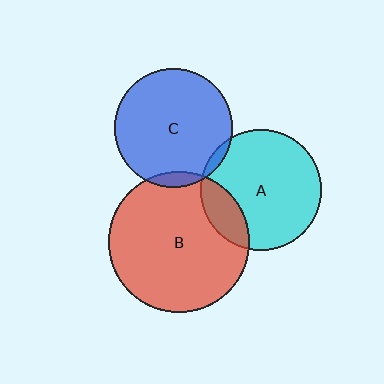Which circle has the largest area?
Circle B (red).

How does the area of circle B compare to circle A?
Approximately 1.3 times.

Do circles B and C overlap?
Yes.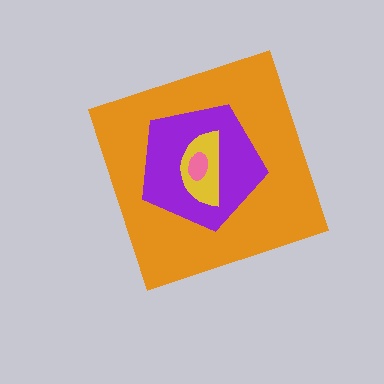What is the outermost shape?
The orange diamond.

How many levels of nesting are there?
4.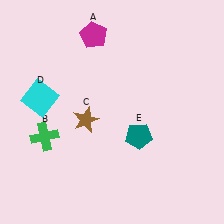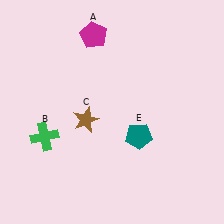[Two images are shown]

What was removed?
The cyan square (D) was removed in Image 2.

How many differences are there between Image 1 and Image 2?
There is 1 difference between the two images.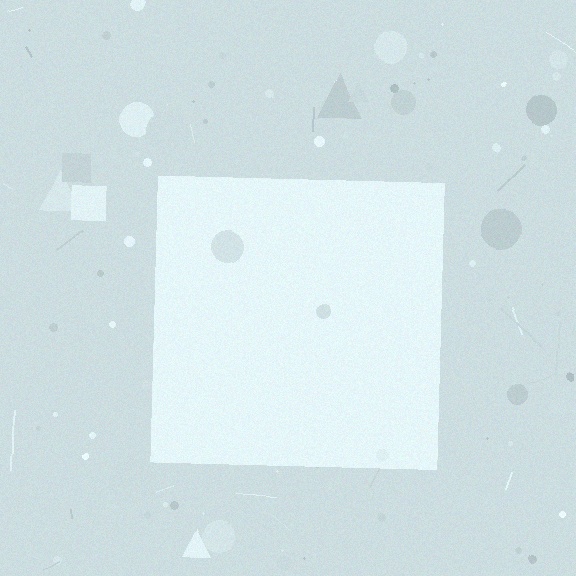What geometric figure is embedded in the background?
A square is embedded in the background.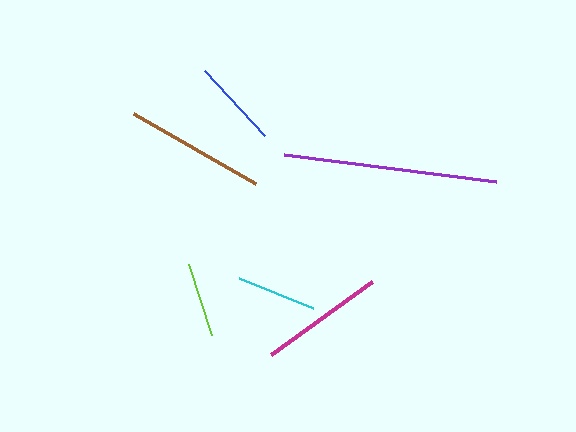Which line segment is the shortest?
The lime line is the shortest at approximately 74 pixels.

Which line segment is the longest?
The purple line is the longest at approximately 214 pixels.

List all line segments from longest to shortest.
From longest to shortest: purple, brown, magenta, blue, cyan, lime.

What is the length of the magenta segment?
The magenta segment is approximately 124 pixels long.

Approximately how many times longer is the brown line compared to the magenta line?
The brown line is approximately 1.1 times the length of the magenta line.